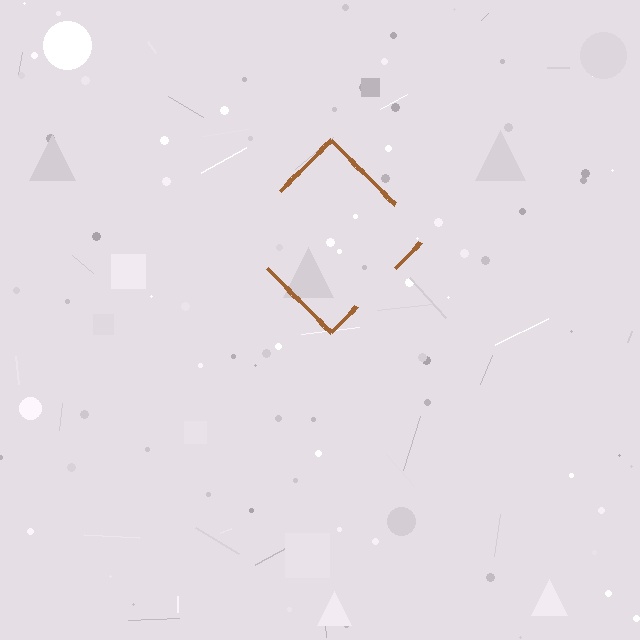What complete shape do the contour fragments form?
The contour fragments form a diamond.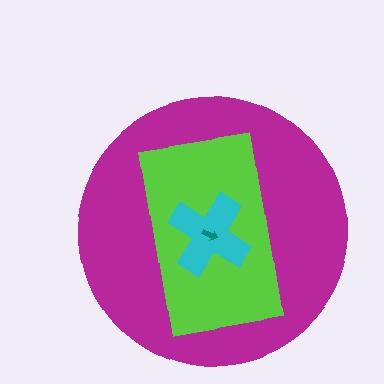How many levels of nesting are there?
4.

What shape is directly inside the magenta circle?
The lime rectangle.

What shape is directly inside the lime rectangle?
The cyan cross.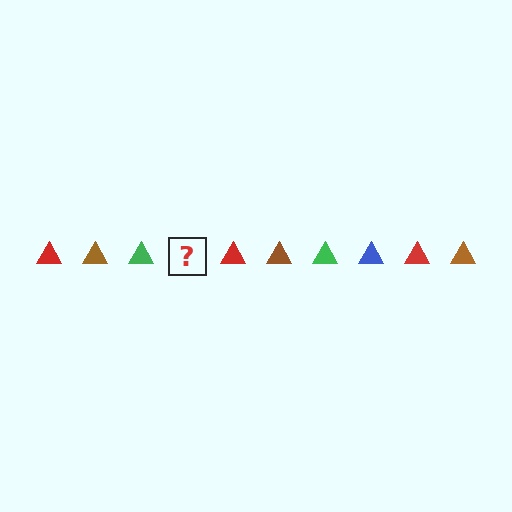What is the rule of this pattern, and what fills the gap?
The rule is that the pattern cycles through red, brown, green, blue triangles. The gap should be filled with a blue triangle.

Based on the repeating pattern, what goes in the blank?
The blank should be a blue triangle.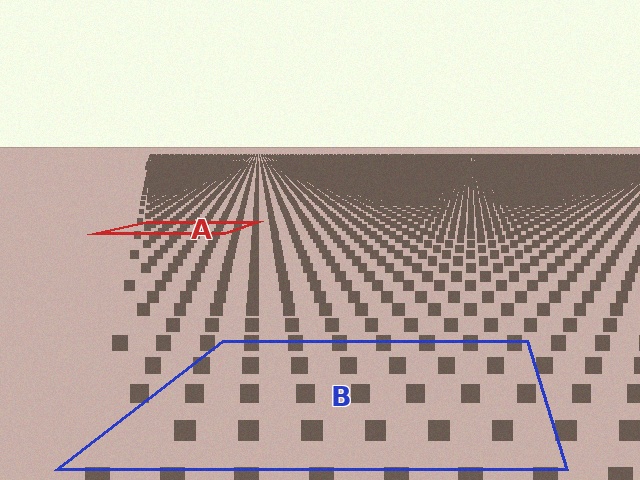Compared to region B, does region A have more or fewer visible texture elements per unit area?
Region A has more texture elements per unit area — they are packed more densely because it is farther away.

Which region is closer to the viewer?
Region B is closer. The texture elements there are larger and more spread out.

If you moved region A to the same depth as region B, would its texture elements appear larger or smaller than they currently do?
They would appear larger. At a closer depth, the same texture elements are projected at a bigger on-screen size.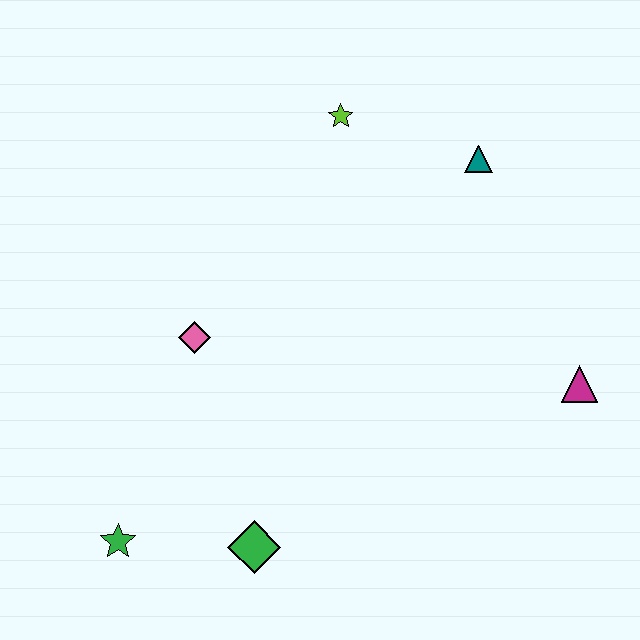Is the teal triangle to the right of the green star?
Yes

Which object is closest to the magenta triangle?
The teal triangle is closest to the magenta triangle.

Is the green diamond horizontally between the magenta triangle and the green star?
Yes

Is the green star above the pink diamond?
No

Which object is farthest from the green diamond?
The teal triangle is farthest from the green diamond.